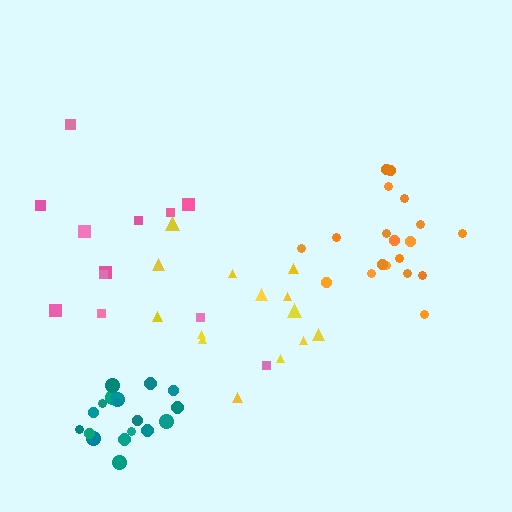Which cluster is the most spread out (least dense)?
Pink.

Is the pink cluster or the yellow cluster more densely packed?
Yellow.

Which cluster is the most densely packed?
Teal.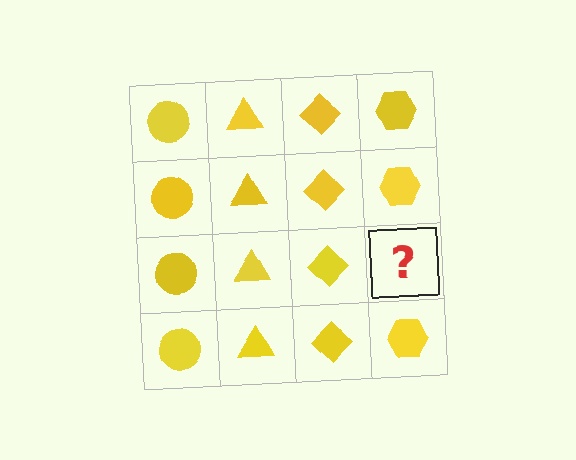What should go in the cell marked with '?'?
The missing cell should contain a yellow hexagon.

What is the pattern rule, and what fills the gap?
The rule is that each column has a consistent shape. The gap should be filled with a yellow hexagon.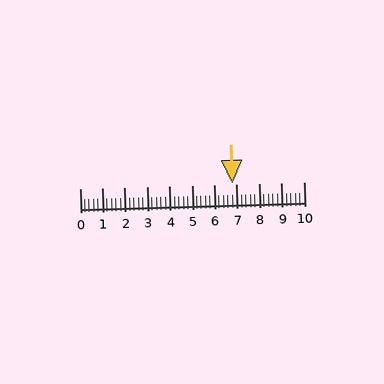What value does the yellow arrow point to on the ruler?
The yellow arrow points to approximately 6.8.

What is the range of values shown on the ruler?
The ruler shows values from 0 to 10.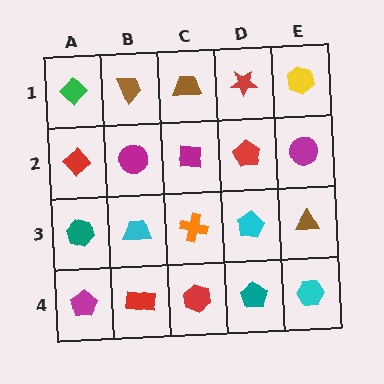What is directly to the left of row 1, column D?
A brown trapezoid.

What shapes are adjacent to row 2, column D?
A red star (row 1, column D), a cyan pentagon (row 3, column D), a magenta square (row 2, column C), a magenta circle (row 2, column E).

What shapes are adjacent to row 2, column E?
A yellow hexagon (row 1, column E), a brown triangle (row 3, column E), a red pentagon (row 2, column D).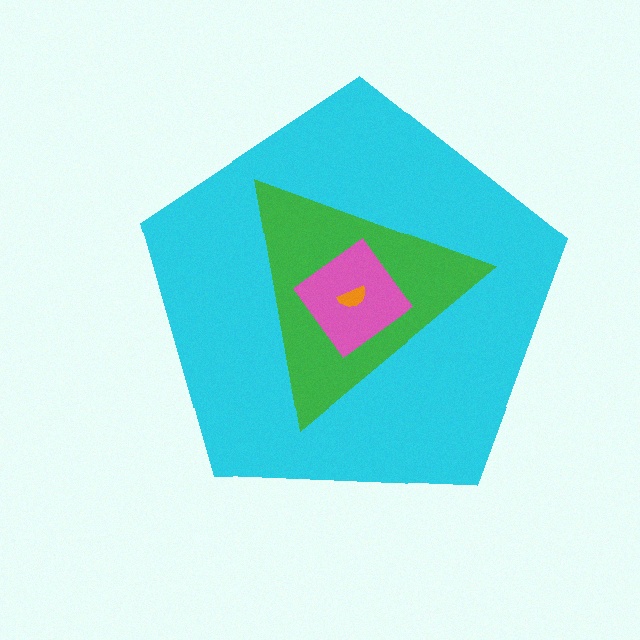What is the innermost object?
The orange semicircle.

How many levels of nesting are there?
4.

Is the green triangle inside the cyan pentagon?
Yes.